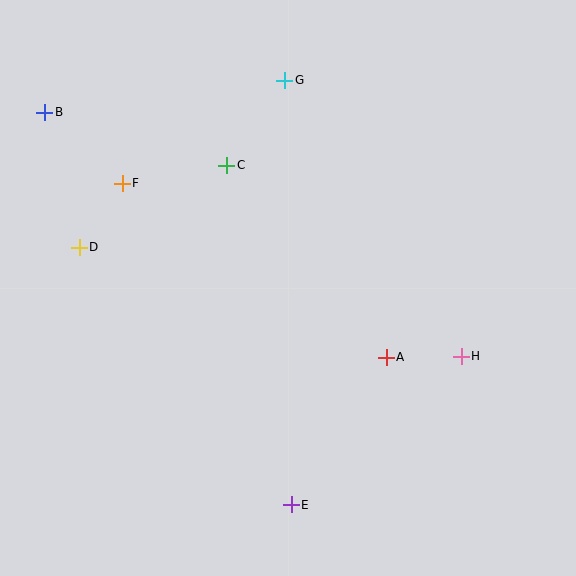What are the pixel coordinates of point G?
Point G is at (285, 80).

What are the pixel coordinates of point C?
Point C is at (227, 165).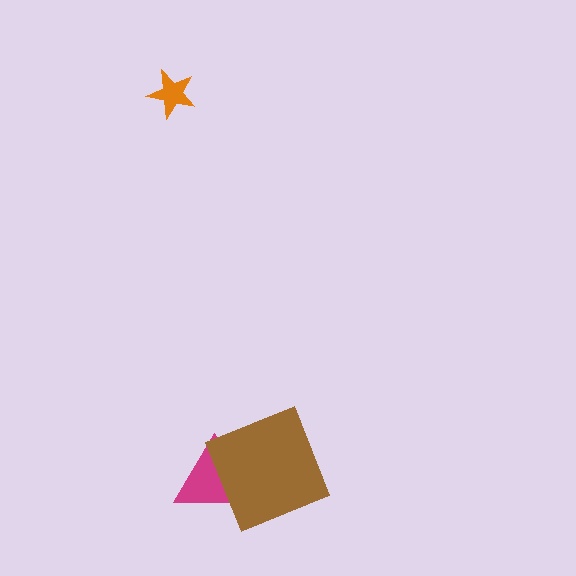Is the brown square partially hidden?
No, no other shape covers it.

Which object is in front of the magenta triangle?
The brown square is in front of the magenta triangle.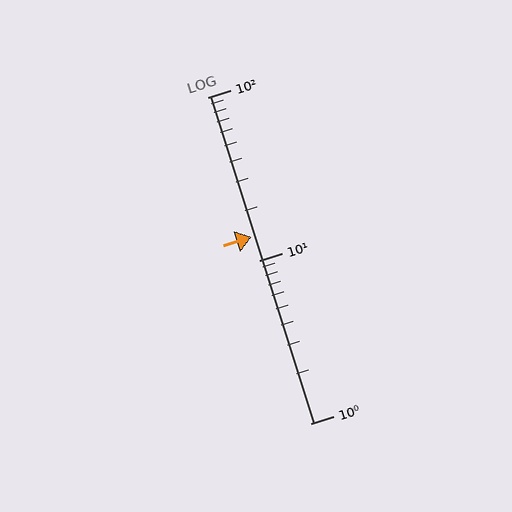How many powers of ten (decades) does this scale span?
The scale spans 2 decades, from 1 to 100.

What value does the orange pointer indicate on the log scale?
The pointer indicates approximately 14.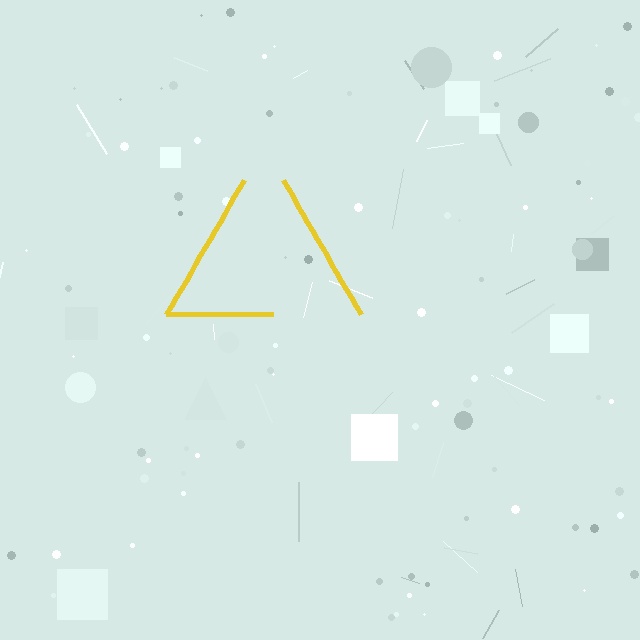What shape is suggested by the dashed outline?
The dashed outline suggests a triangle.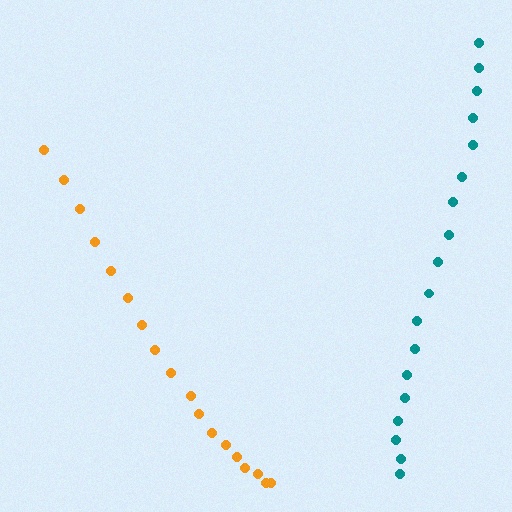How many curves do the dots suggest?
There are 2 distinct paths.